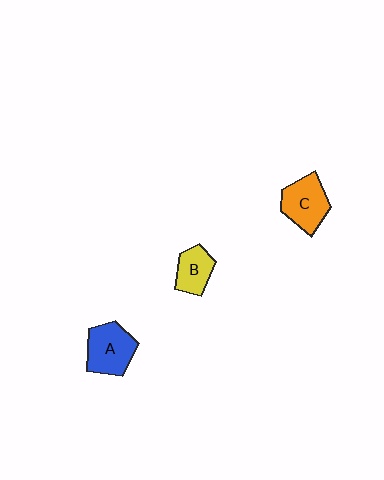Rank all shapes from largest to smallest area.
From largest to smallest: A (blue), C (orange), B (yellow).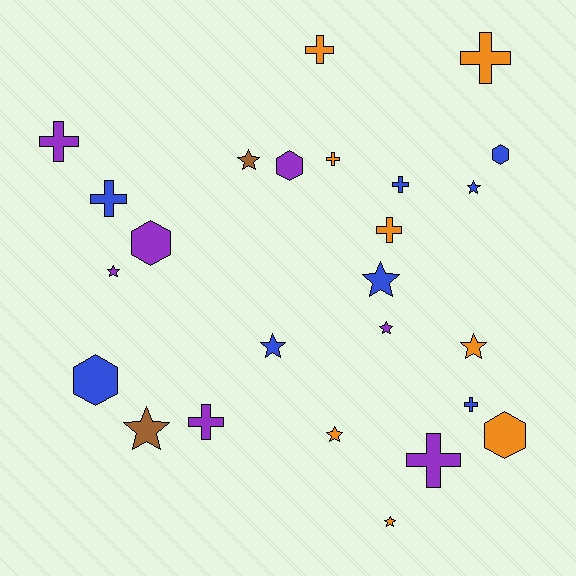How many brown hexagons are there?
There are no brown hexagons.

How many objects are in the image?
There are 25 objects.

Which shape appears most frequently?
Cross, with 10 objects.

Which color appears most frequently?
Orange, with 8 objects.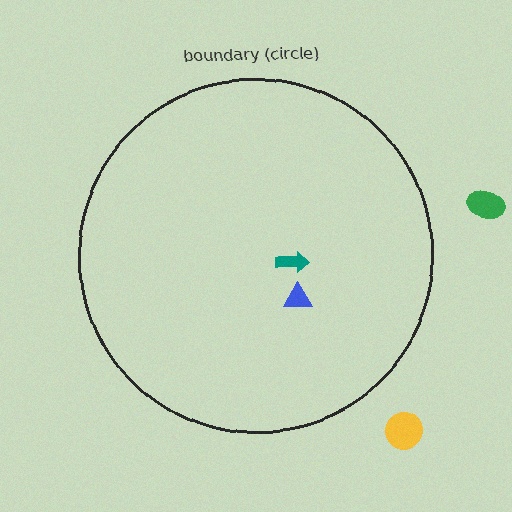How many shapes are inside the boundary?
2 inside, 2 outside.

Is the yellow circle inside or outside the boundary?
Outside.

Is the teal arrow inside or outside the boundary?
Inside.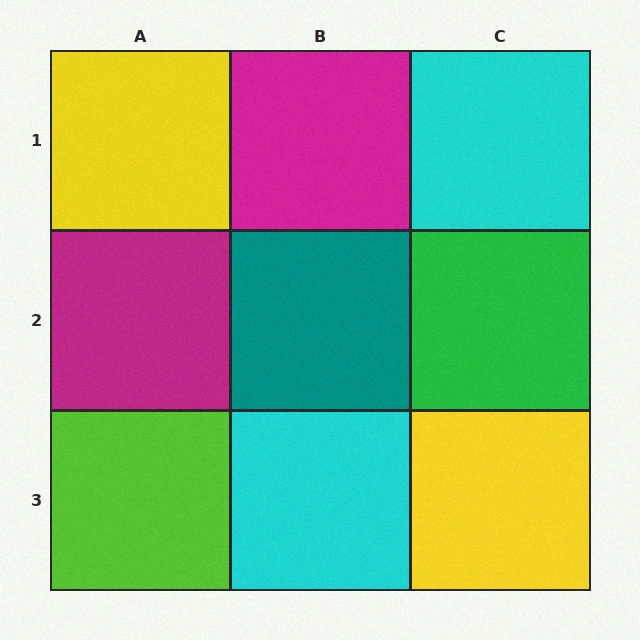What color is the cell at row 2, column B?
Teal.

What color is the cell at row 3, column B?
Cyan.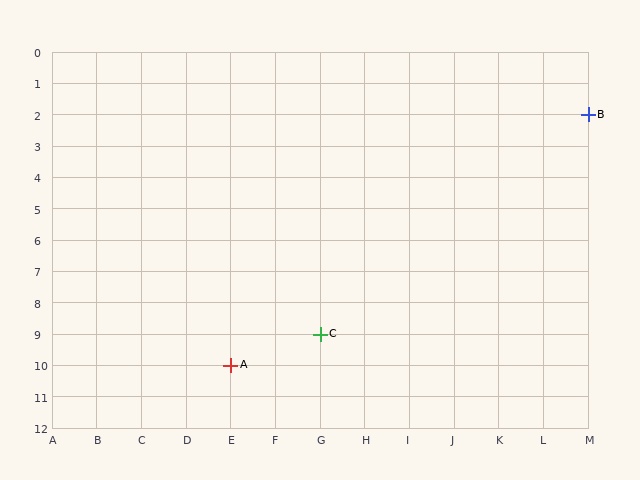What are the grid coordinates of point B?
Point B is at grid coordinates (M, 2).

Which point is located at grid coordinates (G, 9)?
Point C is at (G, 9).